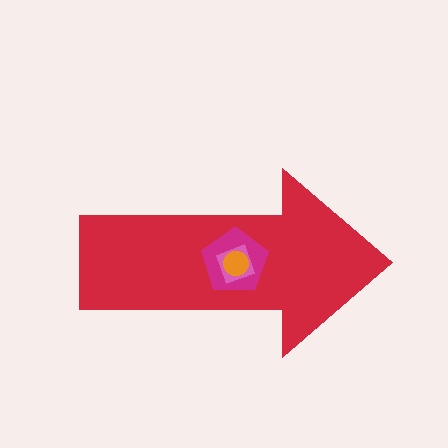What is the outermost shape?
The red arrow.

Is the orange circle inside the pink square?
Yes.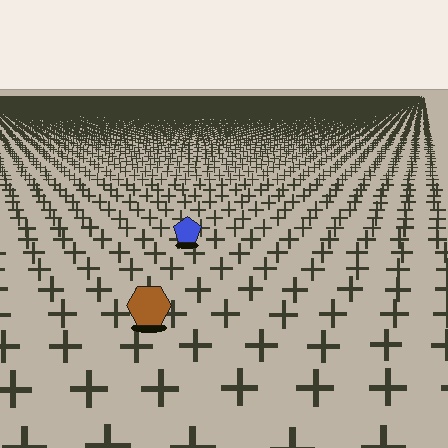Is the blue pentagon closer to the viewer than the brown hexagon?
No. The brown hexagon is closer — you can tell from the texture gradient: the ground texture is coarser near it.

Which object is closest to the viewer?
The brown hexagon is closest. The texture marks near it are larger and more spread out.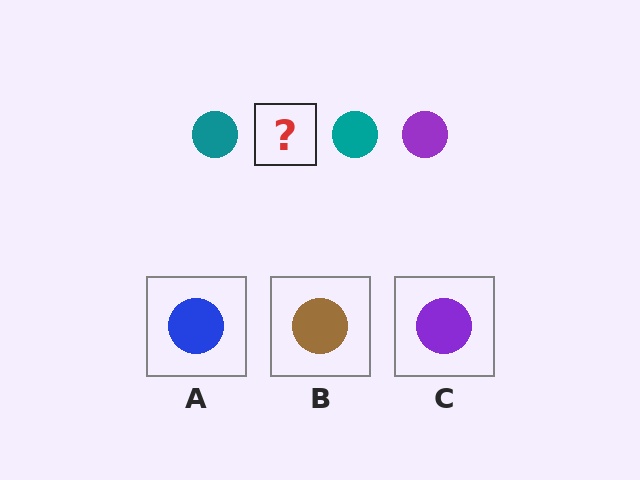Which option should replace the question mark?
Option C.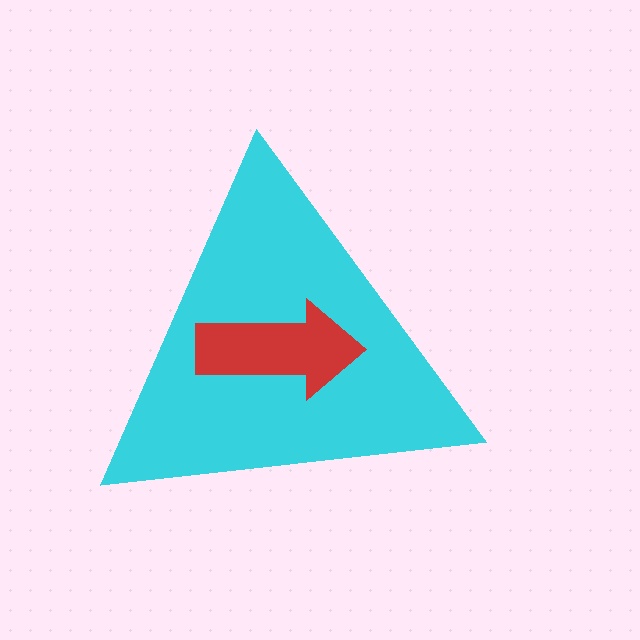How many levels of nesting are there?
2.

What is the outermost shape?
The cyan triangle.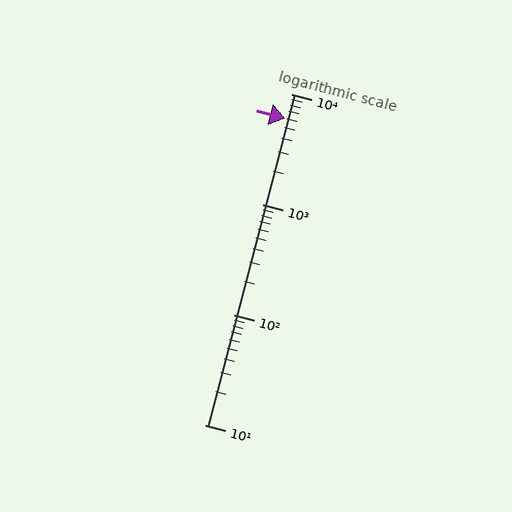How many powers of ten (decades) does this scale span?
The scale spans 3 decades, from 10 to 10000.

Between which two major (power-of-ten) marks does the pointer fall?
The pointer is between 1000 and 10000.